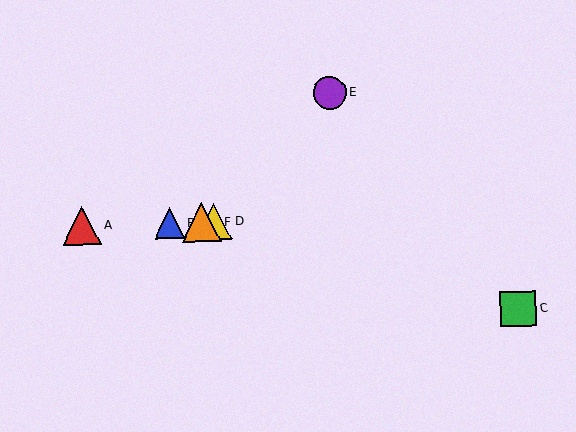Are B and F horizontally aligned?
Yes, both are at y≈223.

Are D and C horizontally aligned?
No, D is at y≈222 and C is at y≈309.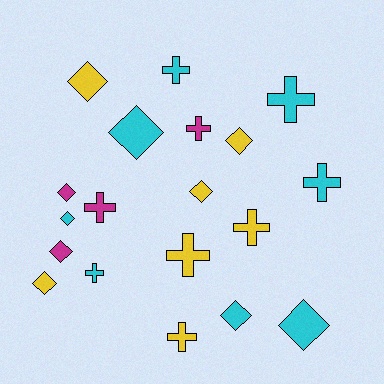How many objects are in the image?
There are 19 objects.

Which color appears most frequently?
Cyan, with 8 objects.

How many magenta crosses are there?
There are 2 magenta crosses.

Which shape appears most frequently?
Diamond, with 10 objects.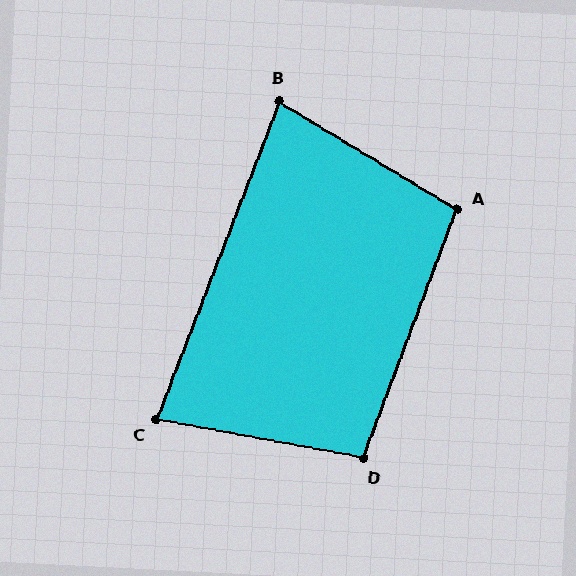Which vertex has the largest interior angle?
A, at approximately 101 degrees.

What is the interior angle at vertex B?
Approximately 80 degrees (acute).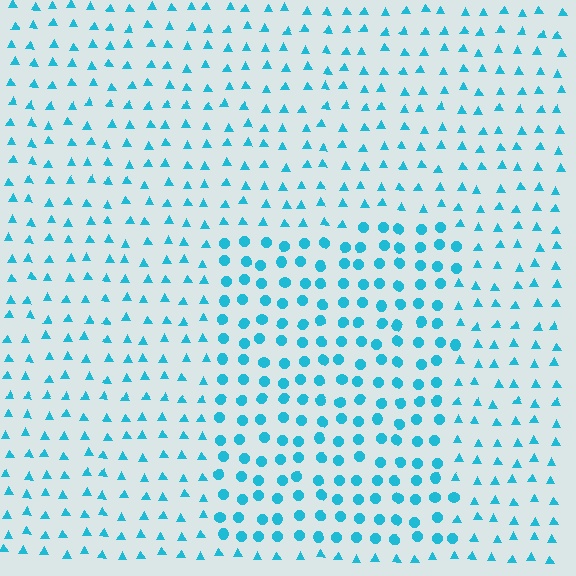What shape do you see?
I see a rectangle.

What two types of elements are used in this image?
The image uses circles inside the rectangle region and triangles outside it.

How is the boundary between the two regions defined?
The boundary is defined by a change in element shape: circles inside vs. triangles outside. All elements share the same color and spacing.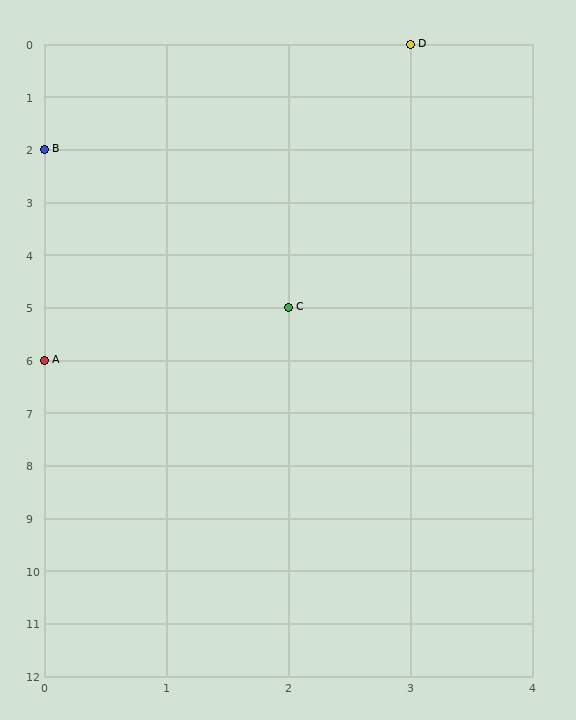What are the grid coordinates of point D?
Point D is at grid coordinates (3, 0).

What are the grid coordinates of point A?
Point A is at grid coordinates (0, 6).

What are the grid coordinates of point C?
Point C is at grid coordinates (2, 5).